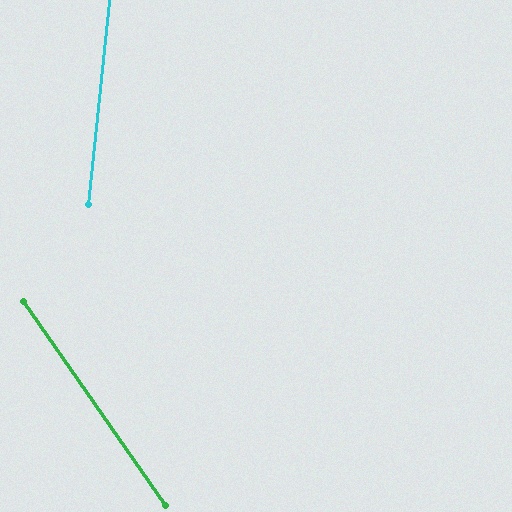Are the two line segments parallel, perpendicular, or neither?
Neither parallel nor perpendicular — they differ by about 41°.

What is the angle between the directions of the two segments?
Approximately 41 degrees.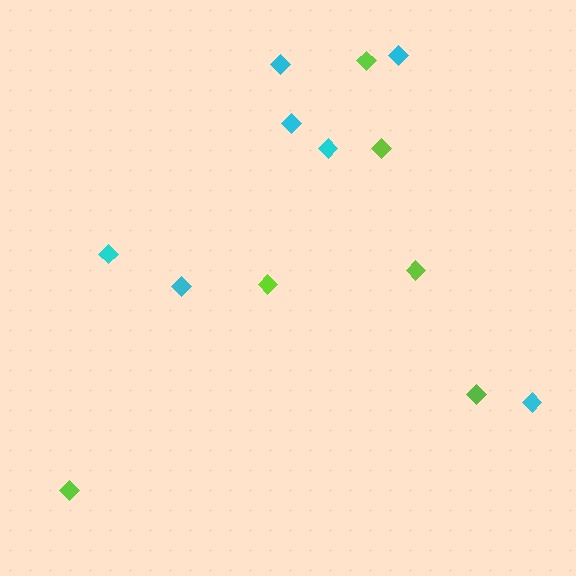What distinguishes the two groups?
There are 2 groups: one group of cyan diamonds (7) and one group of lime diamonds (6).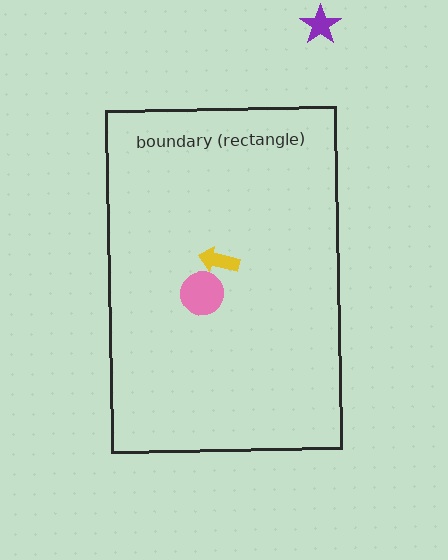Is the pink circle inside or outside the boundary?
Inside.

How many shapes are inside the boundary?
2 inside, 1 outside.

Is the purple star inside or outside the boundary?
Outside.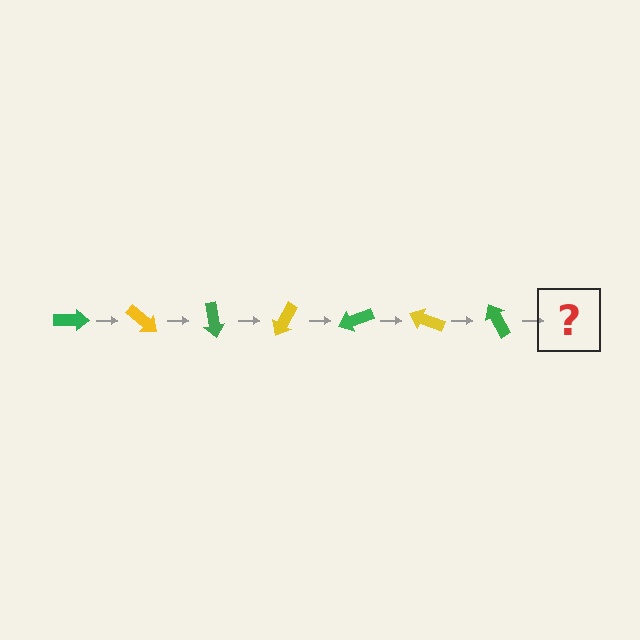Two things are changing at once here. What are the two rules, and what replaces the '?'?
The two rules are that it rotates 40 degrees each step and the color cycles through green and yellow. The '?' should be a yellow arrow, rotated 280 degrees from the start.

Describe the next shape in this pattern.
It should be a yellow arrow, rotated 280 degrees from the start.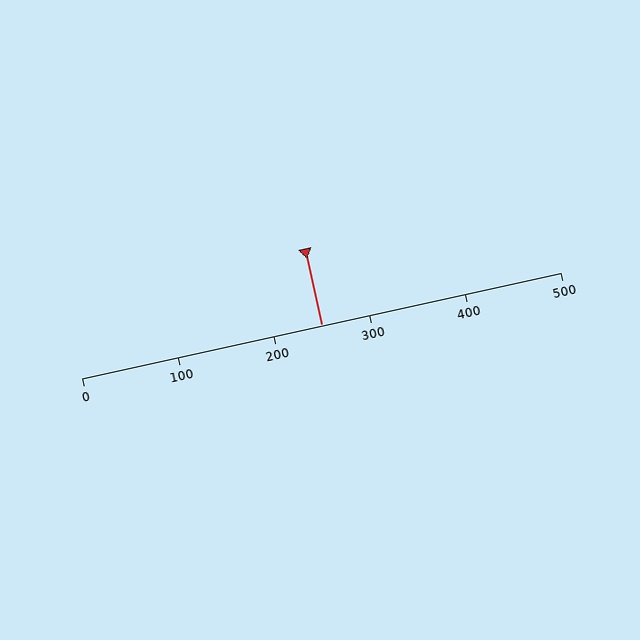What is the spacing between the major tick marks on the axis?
The major ticks are spaced 100 apart.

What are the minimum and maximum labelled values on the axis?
The axis runs from 0 to 500.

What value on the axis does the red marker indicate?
The marker indicates approximately 250.